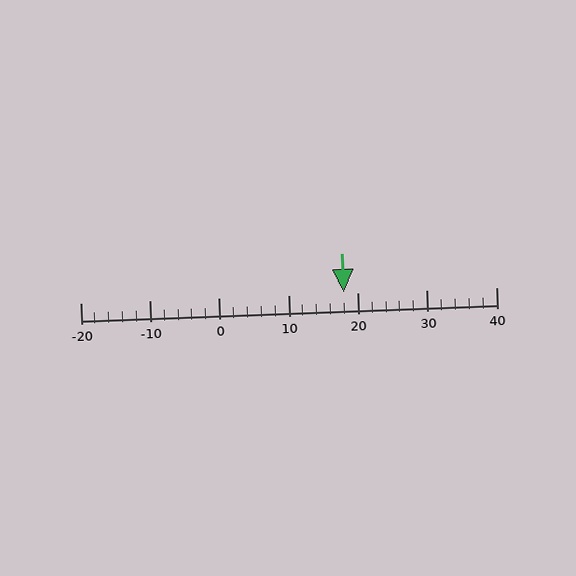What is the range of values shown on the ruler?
The ruler shows values from -20 to 40.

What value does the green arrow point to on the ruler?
The green arrow points to approximately 18.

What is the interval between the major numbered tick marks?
The major tick marks are spaced 10 units apart.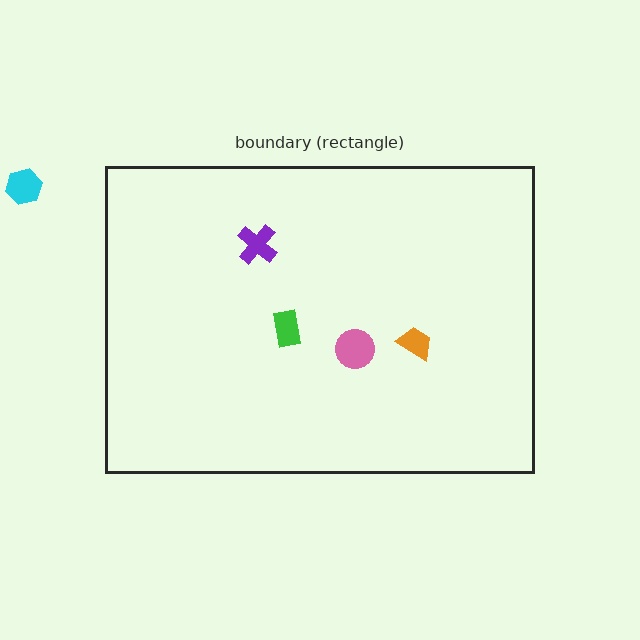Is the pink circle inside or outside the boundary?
Inside.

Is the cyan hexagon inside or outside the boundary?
Outside.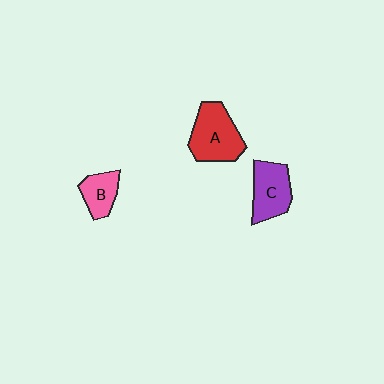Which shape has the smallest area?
Shape B (pink).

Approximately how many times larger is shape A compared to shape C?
Approximately 1.2 times.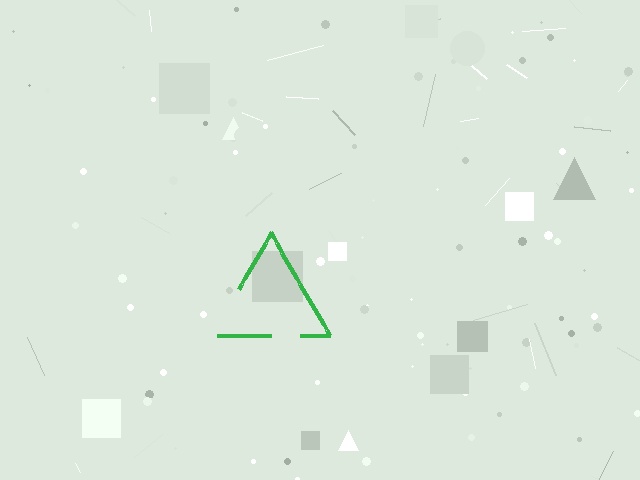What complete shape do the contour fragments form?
The contour fragments form a triangle.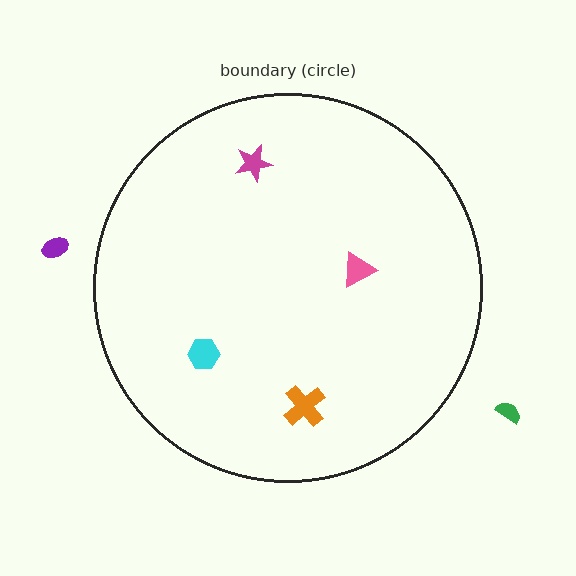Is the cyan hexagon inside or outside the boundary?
Inside.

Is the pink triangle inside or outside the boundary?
Inside.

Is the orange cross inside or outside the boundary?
Inside.